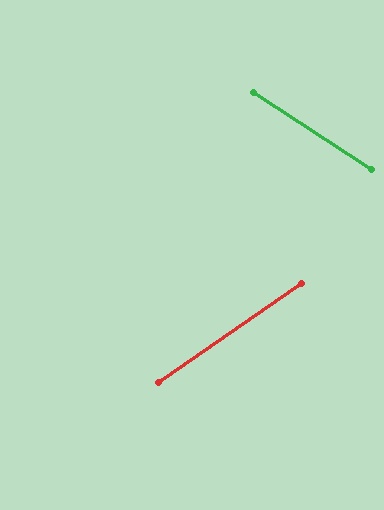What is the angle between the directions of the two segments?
Approximately 67 degrees.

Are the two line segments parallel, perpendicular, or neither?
Neither parallel nor perpendicular — they differ by about 67°.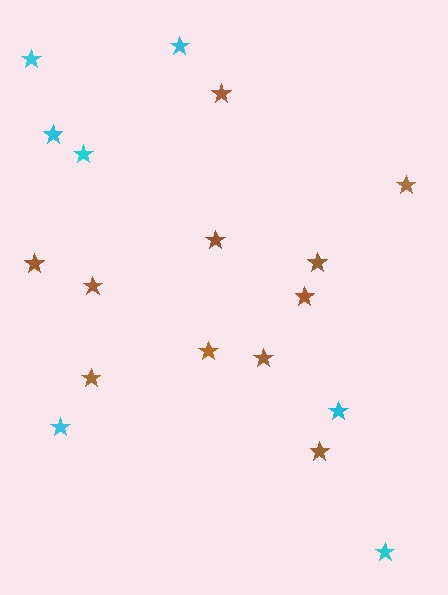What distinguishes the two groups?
There are 2 groups: one group of brown stars (11) and one group of cyan stars (7).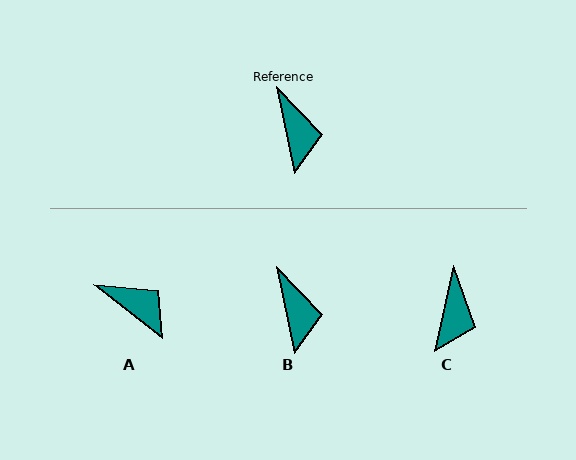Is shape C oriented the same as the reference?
No, it is off by about 24 degrees.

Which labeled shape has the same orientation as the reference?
B.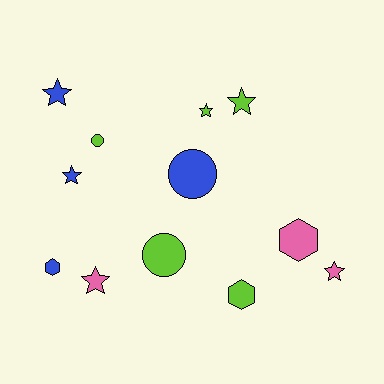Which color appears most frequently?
Lime, with 5 objects.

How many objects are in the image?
There are 12 objects.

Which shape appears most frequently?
Star, with 6 objects.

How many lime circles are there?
There are 2 lime circles.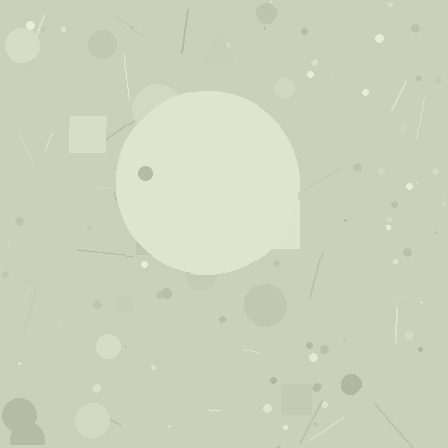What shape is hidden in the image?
A circle is hidden in the image.